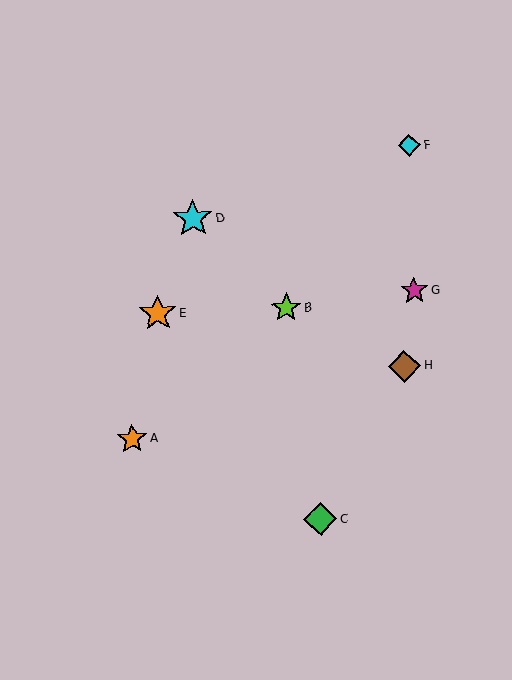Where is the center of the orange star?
The center of the orange star is at (132, 439).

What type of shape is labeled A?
Shape A is an orange star.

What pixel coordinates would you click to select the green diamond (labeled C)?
Click at (320, 519) to select the green diamond C.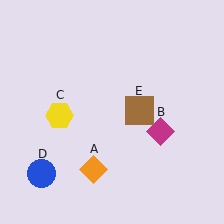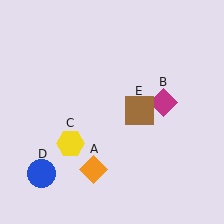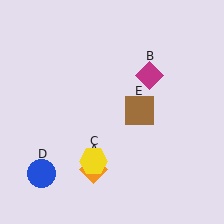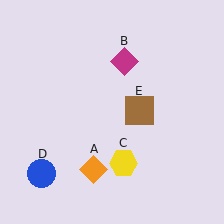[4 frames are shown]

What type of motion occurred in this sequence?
The magenta diamond (object B), yellow hexagon (object C) rotated counterclockwise around the center of the scene.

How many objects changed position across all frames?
2 objects changed position: magenta diamond (object B), yellow hexagon (object C).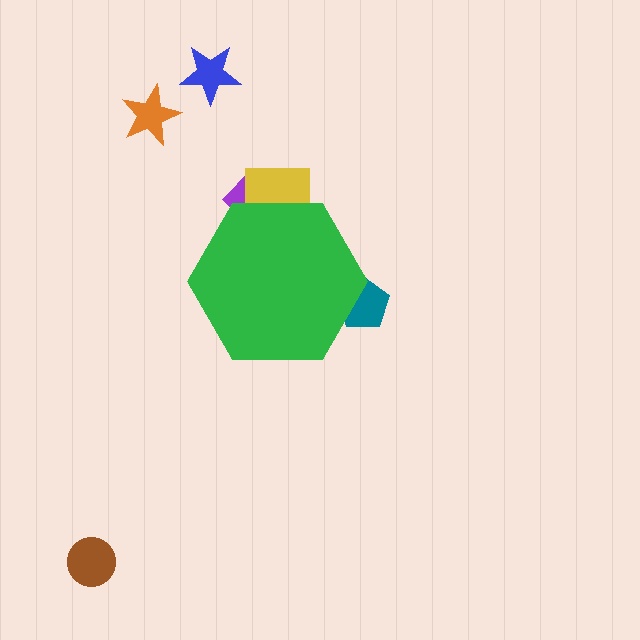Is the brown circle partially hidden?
No, the brown circle is fully visible.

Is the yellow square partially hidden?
Yes, the yellow square is partially hidden behind the green hexagon.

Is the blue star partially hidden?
No, the blue star is fully visible.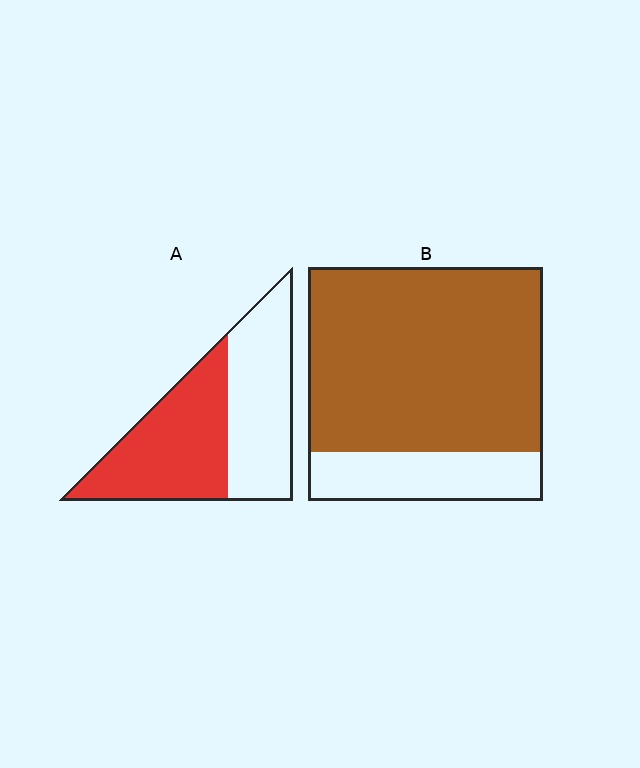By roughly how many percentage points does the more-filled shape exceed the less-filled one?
By roughly 25 percentage points (B over A).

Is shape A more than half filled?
Roughly half.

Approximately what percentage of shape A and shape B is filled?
A is approximately 50% and B is approximately 80%.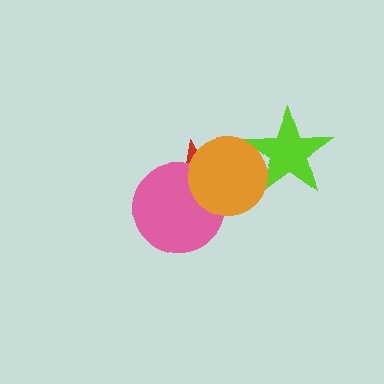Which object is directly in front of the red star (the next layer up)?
The pink circle is directly in front of the red star.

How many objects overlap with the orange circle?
3 objects overlap with the orange circle.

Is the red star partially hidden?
Yes, it is partially covered by another shape.